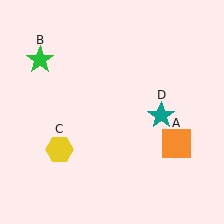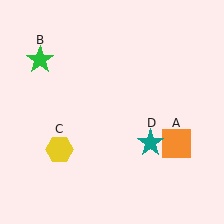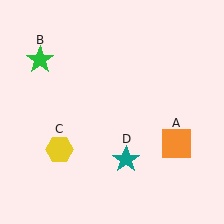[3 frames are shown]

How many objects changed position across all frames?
1 object changed position: teal star (object D).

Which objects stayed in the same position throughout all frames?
Orange square (object A) and green star (object B) and yellow hexagon (object C) remained stationary.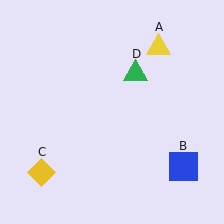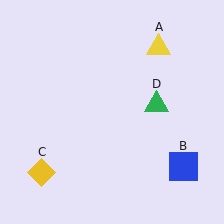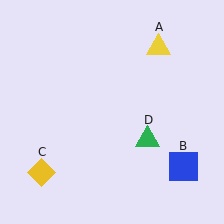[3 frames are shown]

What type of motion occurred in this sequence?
The green triangle (object D) rotated clockwise around the center of the scene.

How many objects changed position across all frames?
1 object changed position: green triangle (object D).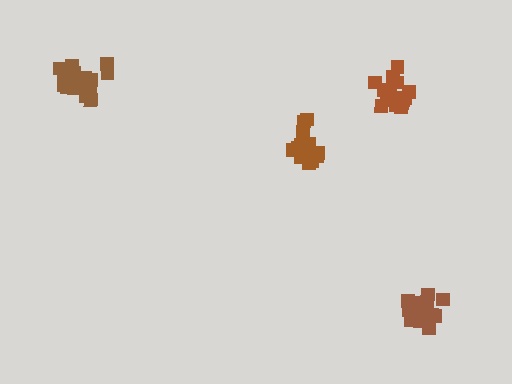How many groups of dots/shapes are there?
There are 4 groups.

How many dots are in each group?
Group 1: 17 dots, Group 2: 15 dots, Group 3: 15 dots, Group 4: 17 dots (64 total).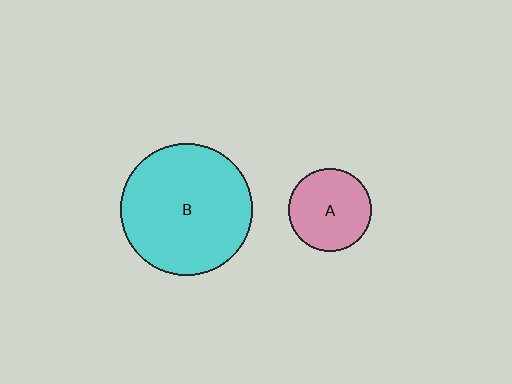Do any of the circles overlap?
No, none of the circles overlap.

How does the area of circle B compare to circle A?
Approximately 2.5 times.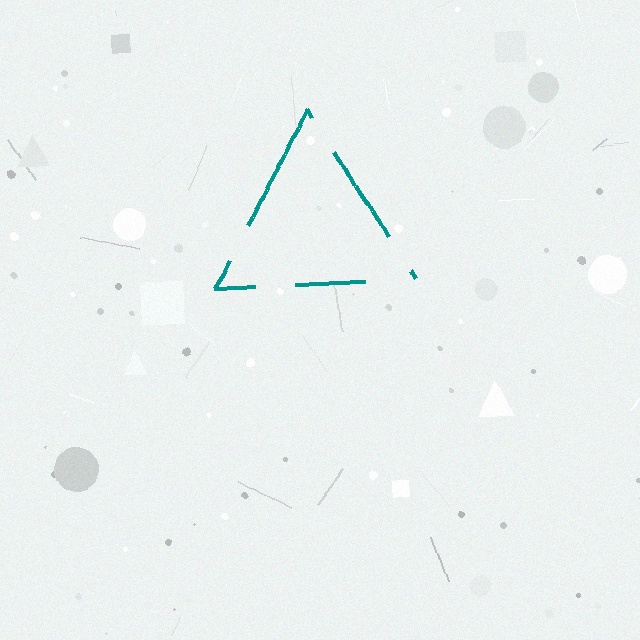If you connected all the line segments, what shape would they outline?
They would outline a triangle.